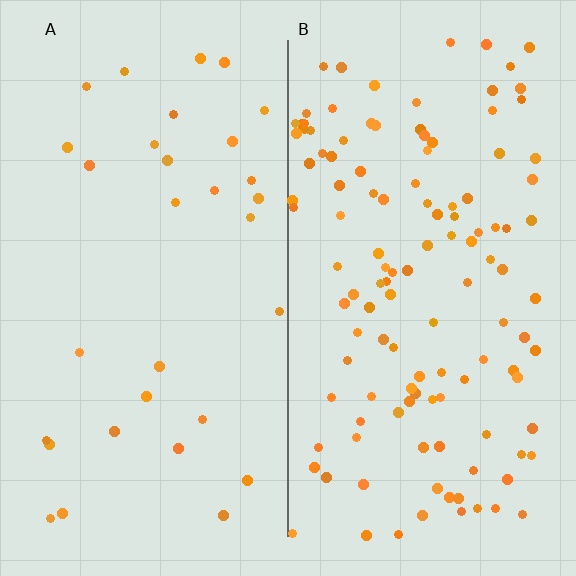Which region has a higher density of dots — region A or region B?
B (the right).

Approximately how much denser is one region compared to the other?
Approximately 4.0× — region B over region A.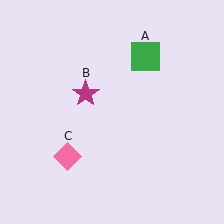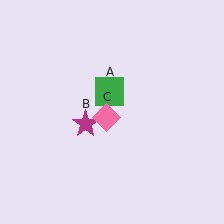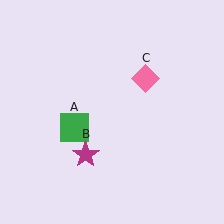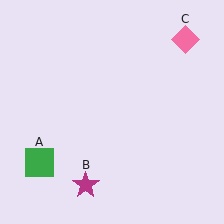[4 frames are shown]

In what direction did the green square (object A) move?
The green square (object A) moved down and to the left.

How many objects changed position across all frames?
3 objects changed position: green square (object A), magenta star (object B), pink diamond (object C).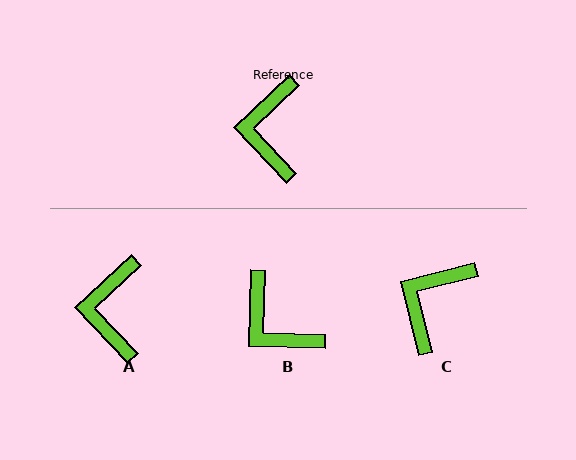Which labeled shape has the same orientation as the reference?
A.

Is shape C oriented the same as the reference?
No, it is off by about 29 degrees.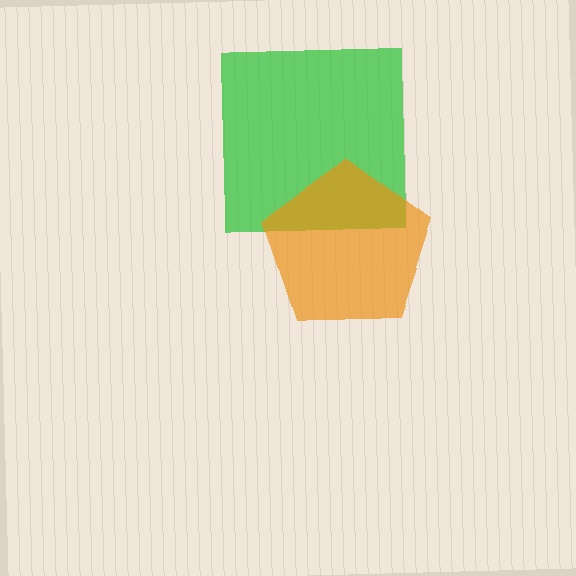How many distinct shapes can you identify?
There are 2 distinct shapes: a green square, an orange pentagon.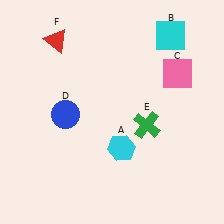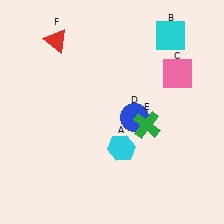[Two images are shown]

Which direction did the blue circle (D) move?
The blue circle (D) moved right.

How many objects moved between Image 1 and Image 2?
1 object moved between the two images.